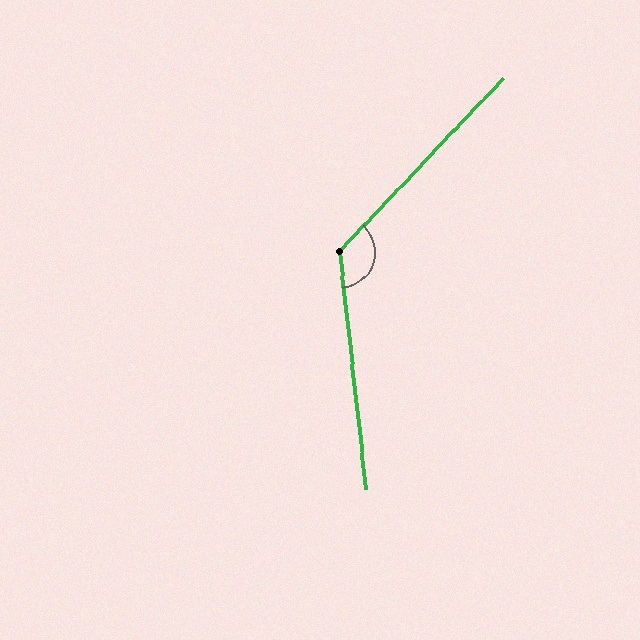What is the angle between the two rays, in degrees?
Approximately 130 degrees.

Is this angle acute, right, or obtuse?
It is obtuse.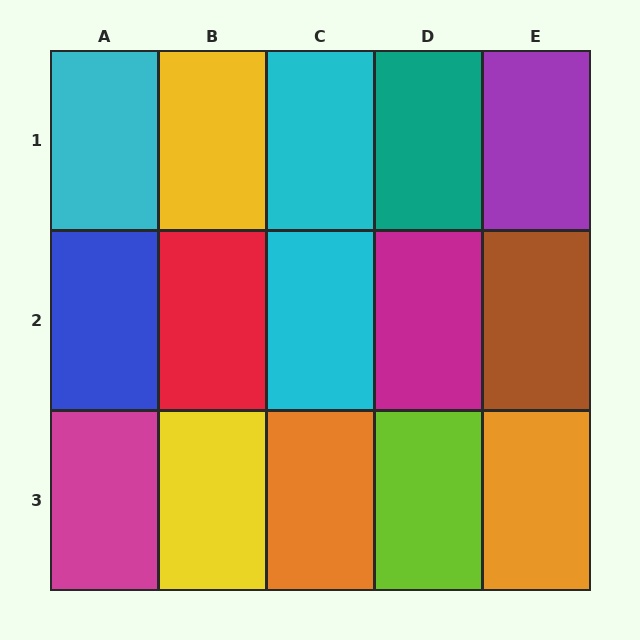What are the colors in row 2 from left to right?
Blue, red, cyan, magenta, brown.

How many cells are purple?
1 cell is purple.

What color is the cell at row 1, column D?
Teal.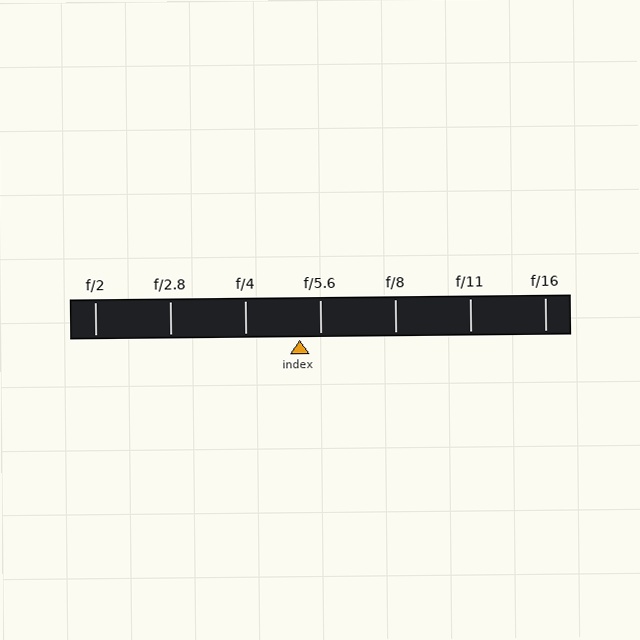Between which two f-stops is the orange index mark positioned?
The index mark is between f/4 and f/5.6.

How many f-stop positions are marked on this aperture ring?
There are 7 f-stop positions marked.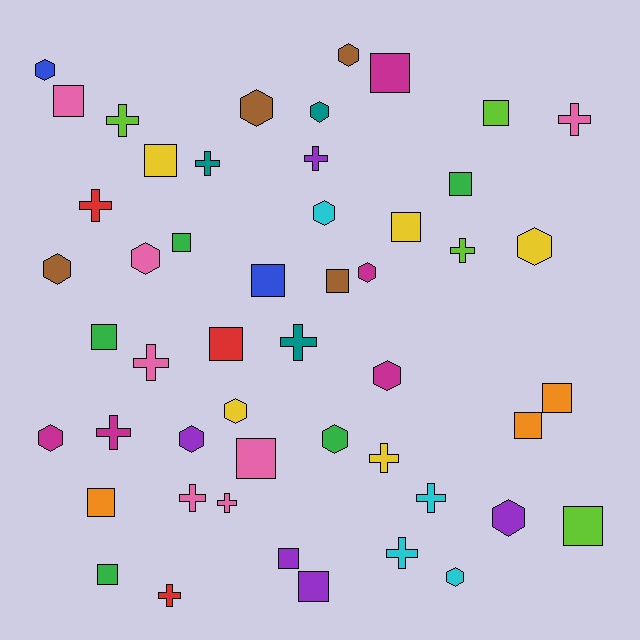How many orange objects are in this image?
There are 3 orange objects.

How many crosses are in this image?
There are 15 crosses.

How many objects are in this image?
There are 50 objects.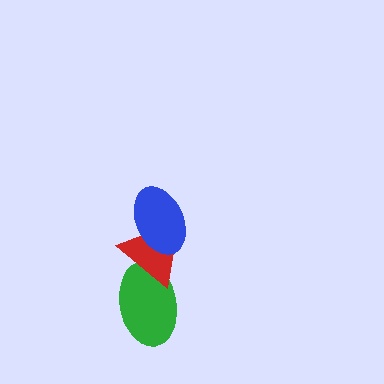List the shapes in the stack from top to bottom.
From top to bottom: the blue ellipse, the red triangle, the green ellipse.